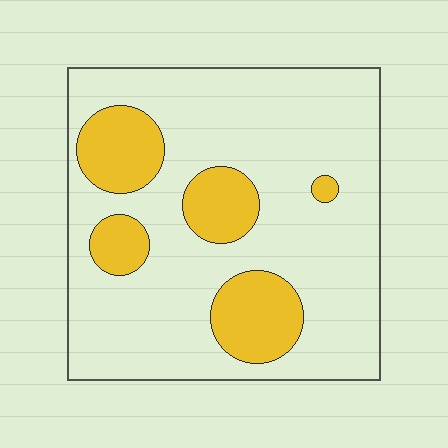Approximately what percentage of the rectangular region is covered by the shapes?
Approximately 20%.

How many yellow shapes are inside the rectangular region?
5.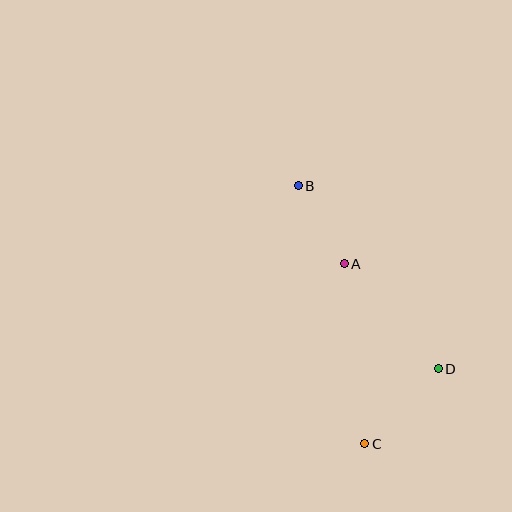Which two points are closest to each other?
Points A and B are closest to each other.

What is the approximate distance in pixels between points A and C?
The distance between A and C is approximately 181 pixels.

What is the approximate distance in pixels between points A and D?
The distance between A and D is approximately 141 pixels.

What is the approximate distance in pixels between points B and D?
The distance between B and D is approximately 231 pixels.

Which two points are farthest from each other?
Points B and C are farthest from each other.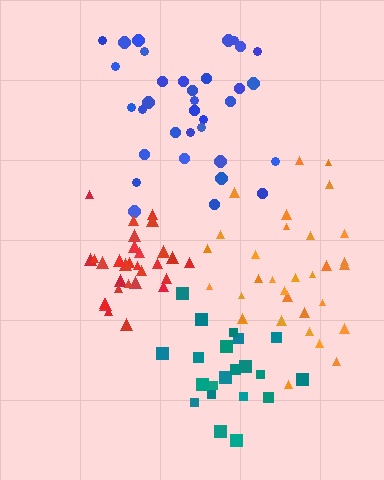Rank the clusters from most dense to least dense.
teal, red, orange, blue.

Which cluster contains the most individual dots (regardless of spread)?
Blue (34).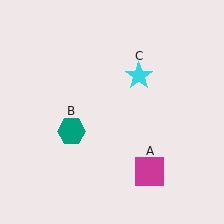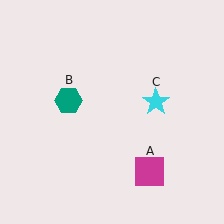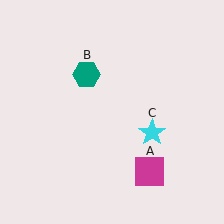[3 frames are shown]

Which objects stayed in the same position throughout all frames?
Magenta square (object A) remained stationary.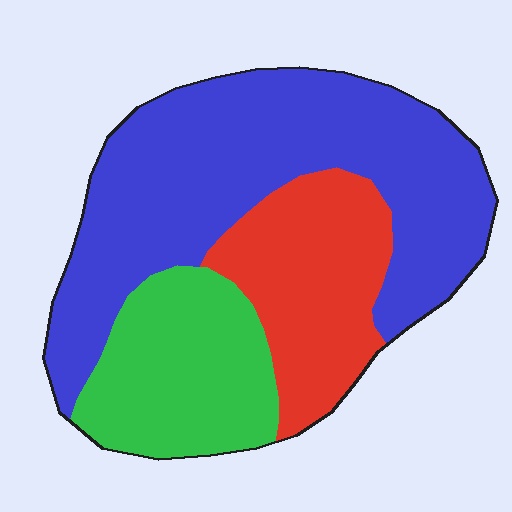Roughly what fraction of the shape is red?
Red covers 23% of the shape.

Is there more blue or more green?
Blue.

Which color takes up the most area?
Blue, at roughly 55%.